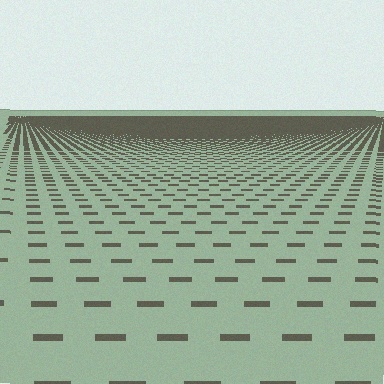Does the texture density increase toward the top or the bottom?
Density increases toward the top.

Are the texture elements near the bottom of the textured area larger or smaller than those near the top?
Larger. Near the bottom, elements are closer to the viewer and appear at a bigger on-screen size.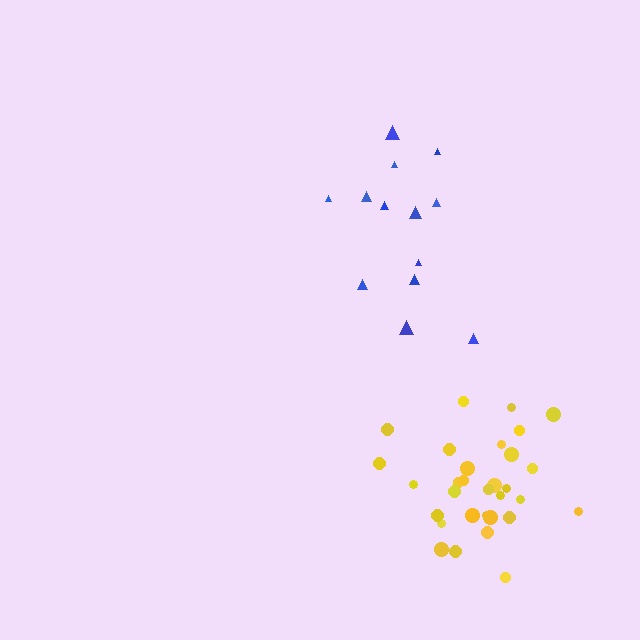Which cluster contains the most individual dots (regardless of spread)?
Yellow (32).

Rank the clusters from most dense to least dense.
yellow, blue.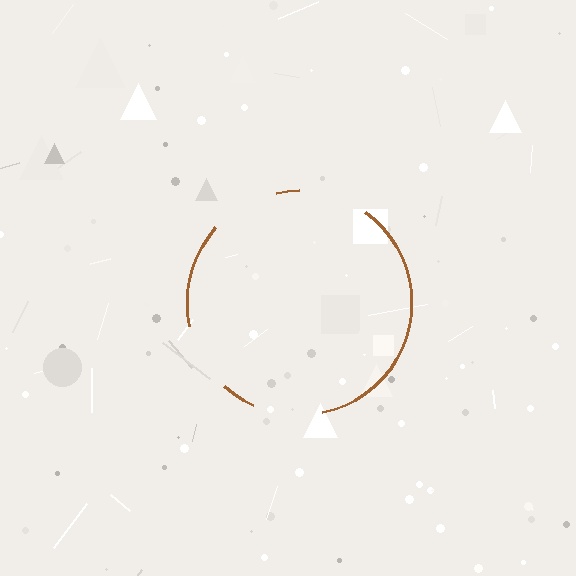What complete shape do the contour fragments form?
The contour fragments form a circle.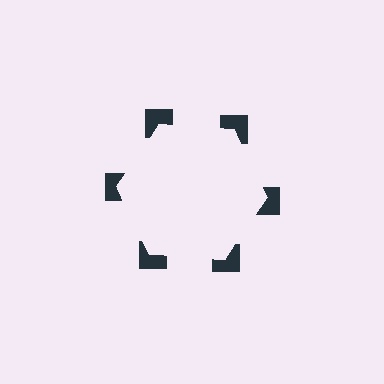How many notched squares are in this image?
There are 6 — one at each vertex of the illusory hexagon.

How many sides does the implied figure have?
6 sides.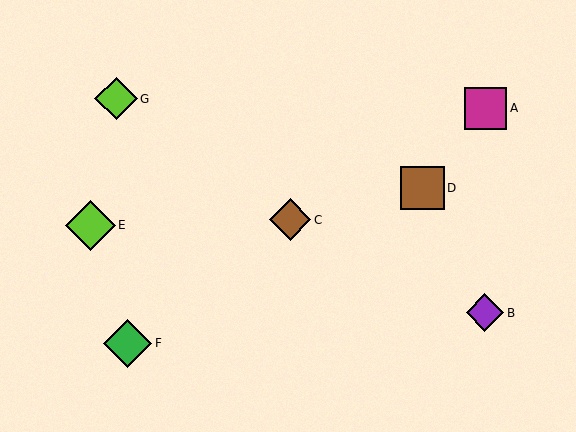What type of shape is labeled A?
Shape A is a magenta square.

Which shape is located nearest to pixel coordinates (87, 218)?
The lime diamond (labeled E) at (90, 225) is nearest to that location.